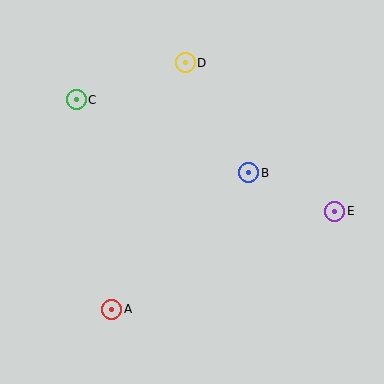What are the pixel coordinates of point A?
Point A is at (112, 309).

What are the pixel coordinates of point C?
Point C is at (76, 100).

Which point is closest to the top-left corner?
Point C is closest to the top-left corner.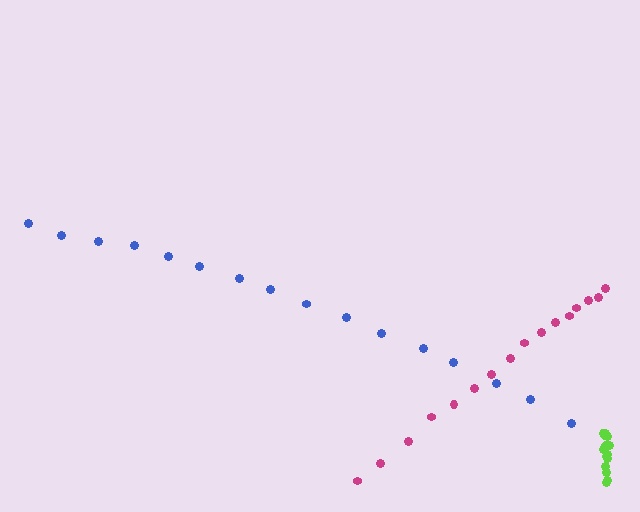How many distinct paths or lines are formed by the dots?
There are 3 distinct paths.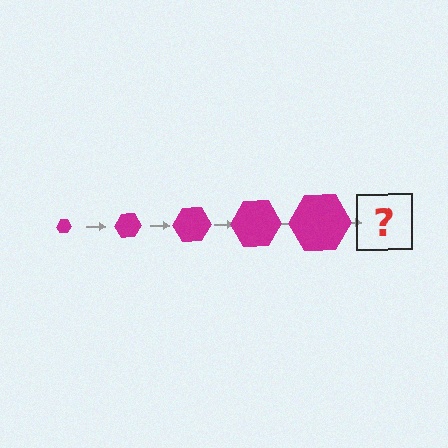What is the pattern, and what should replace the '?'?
The pattern is that the hexagon gets progressively larger each step. The '?' should be a magenta hexagon, larger than the previous one.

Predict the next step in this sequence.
The next step is a magenta hexagon, larger than the previous one.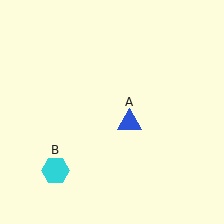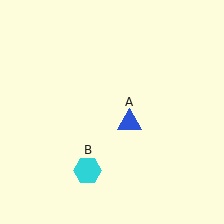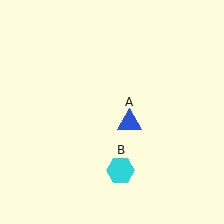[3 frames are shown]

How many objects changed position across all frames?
1 object changed position: cyan hexagon (object B).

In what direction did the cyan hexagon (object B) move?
The cyan hexagon (object B) moved right.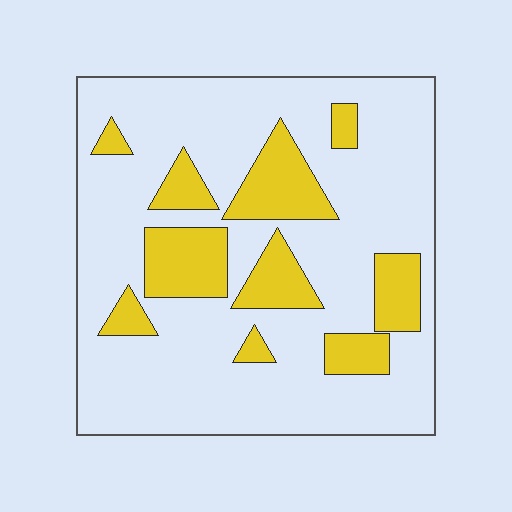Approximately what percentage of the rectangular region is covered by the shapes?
Approximately 25%.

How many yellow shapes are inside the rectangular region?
10.